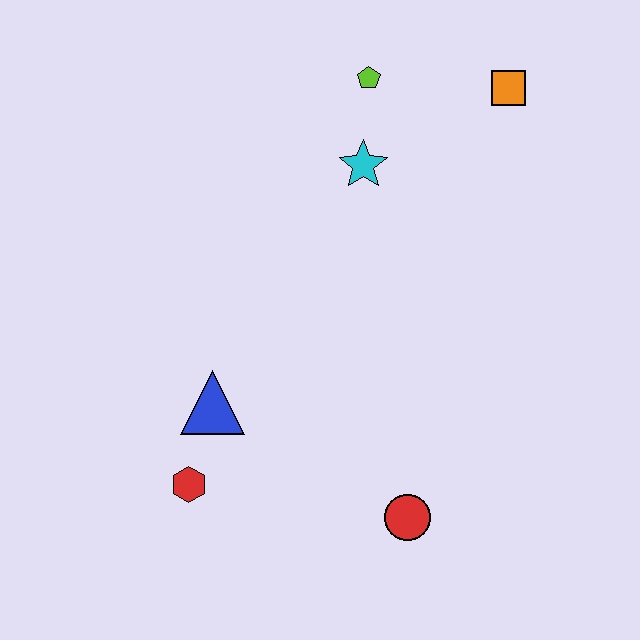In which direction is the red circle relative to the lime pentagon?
The red circle is below the lime pentagon.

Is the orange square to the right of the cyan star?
Yes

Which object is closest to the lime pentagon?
The cyan star is closest to the lime pentagon.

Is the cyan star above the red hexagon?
Yes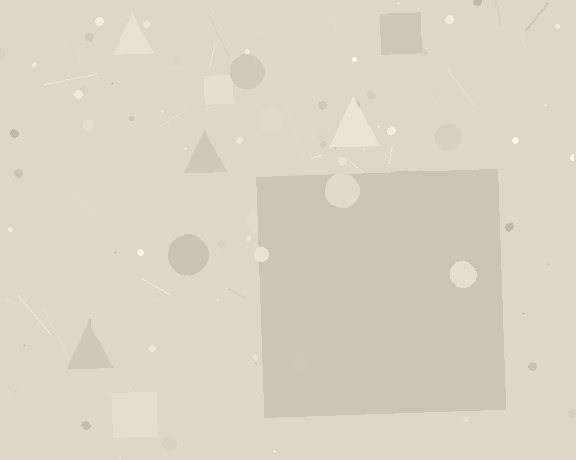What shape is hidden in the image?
A square is hidden in the image.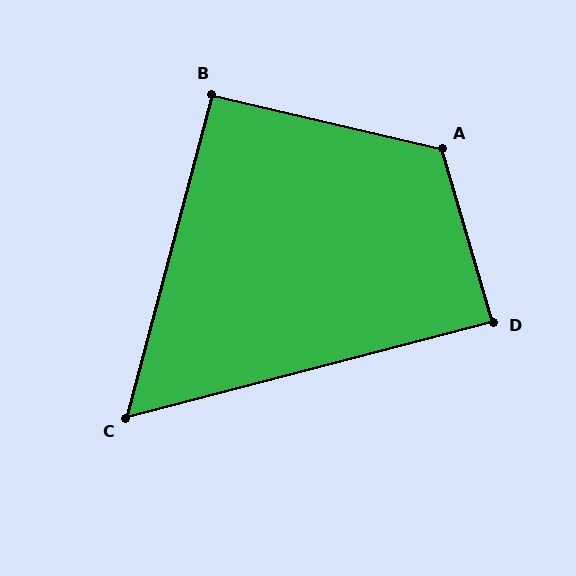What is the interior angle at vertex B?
Approximately 92 degrees (approximately right).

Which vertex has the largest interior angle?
A, at approximately 119 degrees.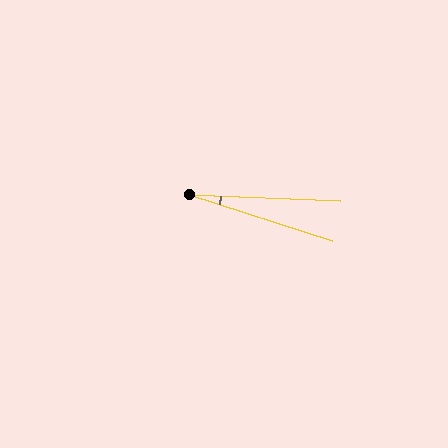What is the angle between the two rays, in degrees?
Approximately 16 degrees.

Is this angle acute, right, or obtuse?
It is acute.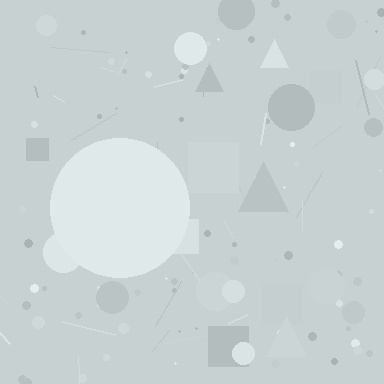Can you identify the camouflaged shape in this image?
The camouflaged shape is a circle.